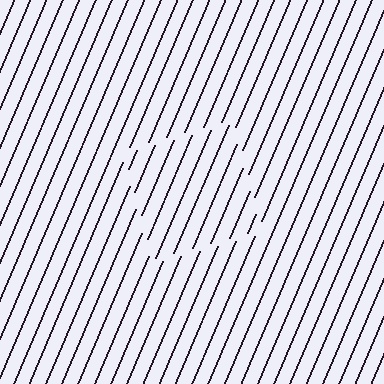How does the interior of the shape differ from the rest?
The interior of the shape contains the same grating, shifted by half a period — the contour is defined by the phase discontinuity where line-ends from the inner and outer gratings abut.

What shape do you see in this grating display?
An illusory square. The interior of the shape contains the same grating, shifted by half a period — the contour is defined by the phase discontinuity where line-ends from the inner and outer gratings abut.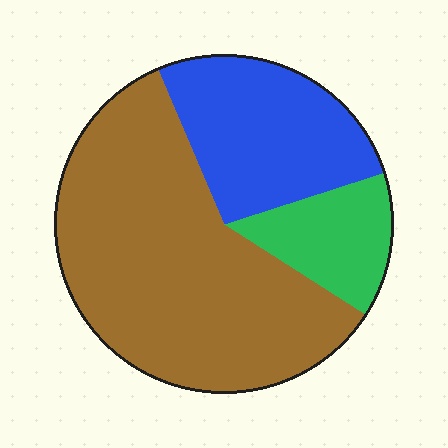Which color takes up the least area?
Green, at roughly 15%.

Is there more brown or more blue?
Brown.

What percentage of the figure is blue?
Blue takes up about one quarter (1/4) of the figure.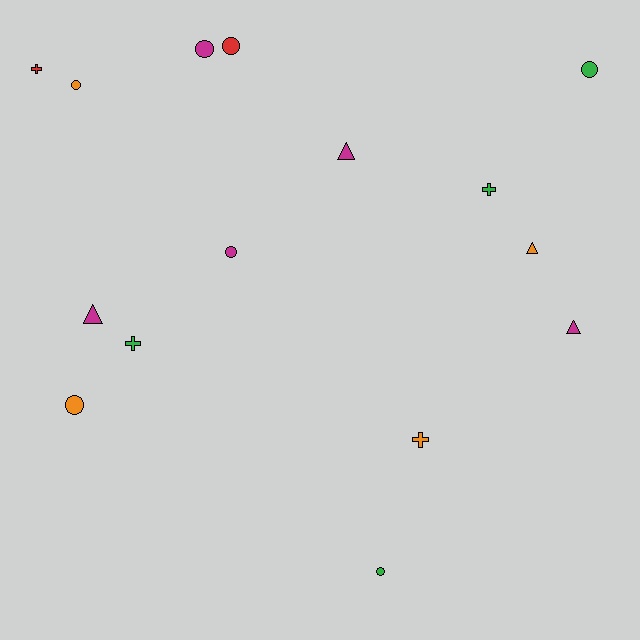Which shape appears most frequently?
Circle, with 7 objects.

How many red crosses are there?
There is 1 red cross.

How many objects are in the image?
There are 15 objects.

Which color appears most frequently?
Magenta, with 5 objects.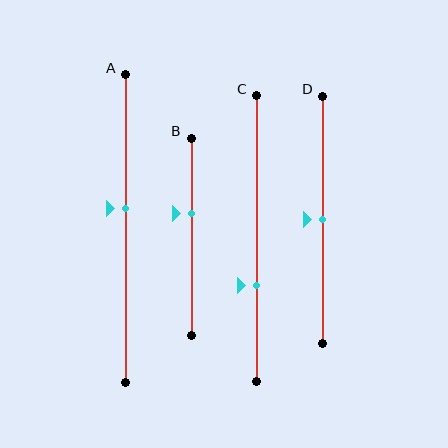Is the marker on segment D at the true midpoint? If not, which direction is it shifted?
Yes, the marker on segment D is at the true midpoint.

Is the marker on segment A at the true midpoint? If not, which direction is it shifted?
No, the marker on segment A is shifted upward by about 6% of the segment length.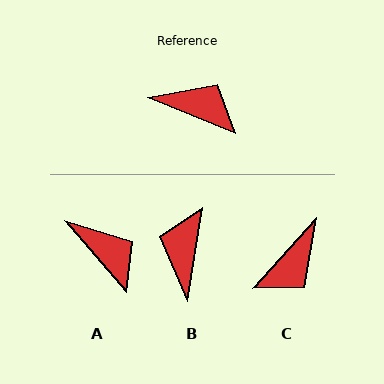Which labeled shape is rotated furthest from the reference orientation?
C, about 110 degrees away.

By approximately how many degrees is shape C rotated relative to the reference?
Approximately 110 degrees clockwise.